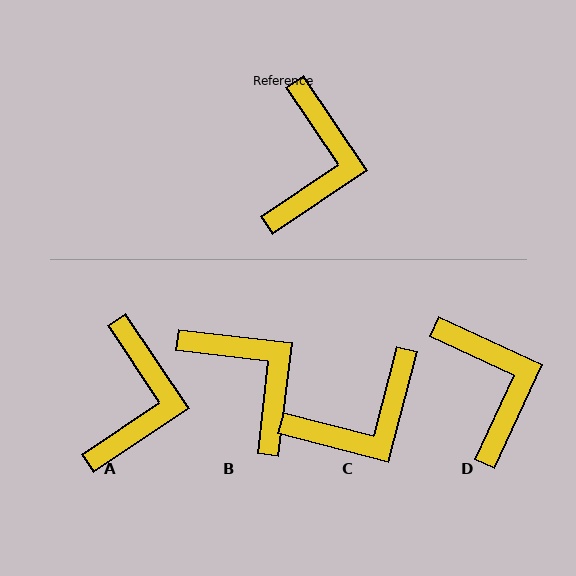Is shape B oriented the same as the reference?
No, it is off by about 50 degrees.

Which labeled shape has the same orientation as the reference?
A.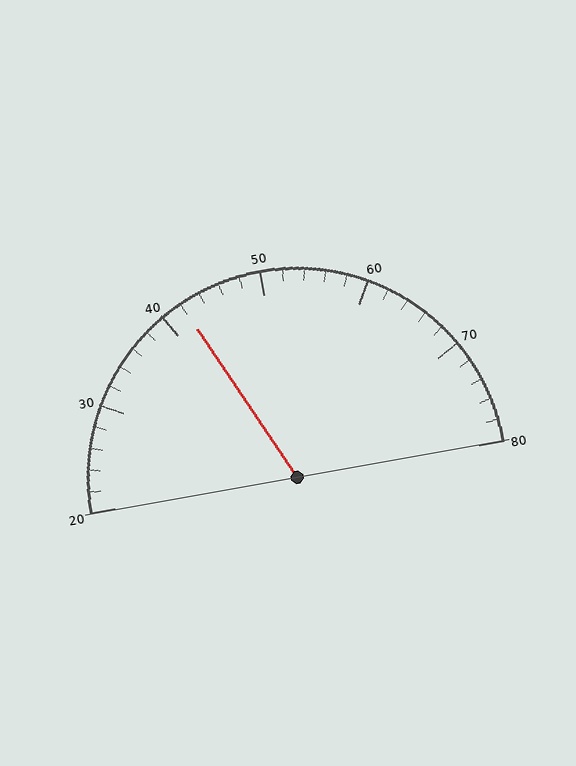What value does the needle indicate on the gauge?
The needle indicates approximately 42.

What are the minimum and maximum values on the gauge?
The gauge ranges from 20 to 80.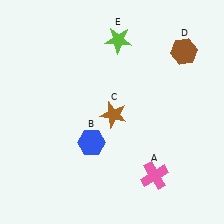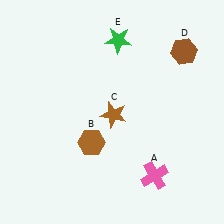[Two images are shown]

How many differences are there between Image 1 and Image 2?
There are 2 differences between the two images.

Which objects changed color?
B changed from blue to brown. E changed from lime to green.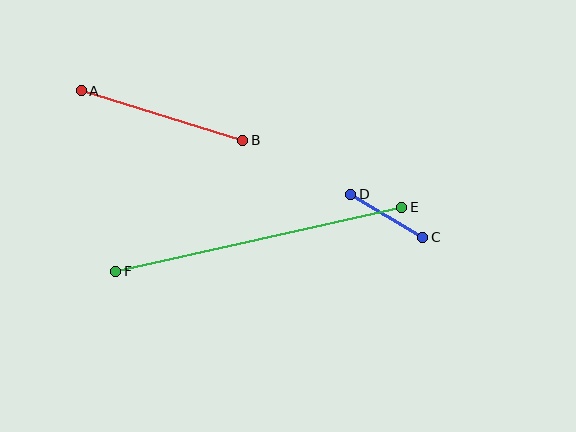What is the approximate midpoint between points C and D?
The midpoint is at approximately (387, 216) pixels.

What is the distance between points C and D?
The distance is approximately 83 pixels.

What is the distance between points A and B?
The distance is approximately 169 pixels.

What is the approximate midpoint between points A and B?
The midpoint is at approximately (162, 116) pixels.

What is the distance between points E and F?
The distance is approximately 293 pixels.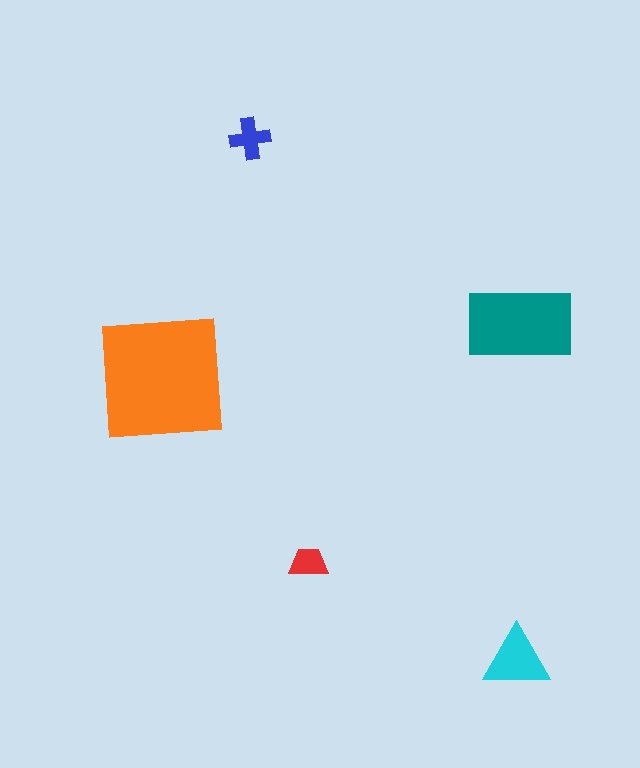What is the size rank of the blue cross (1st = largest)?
4th.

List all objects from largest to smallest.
The orange square, the teal rectangle, the cyan triangle, the blue cross, the red trapezoid.